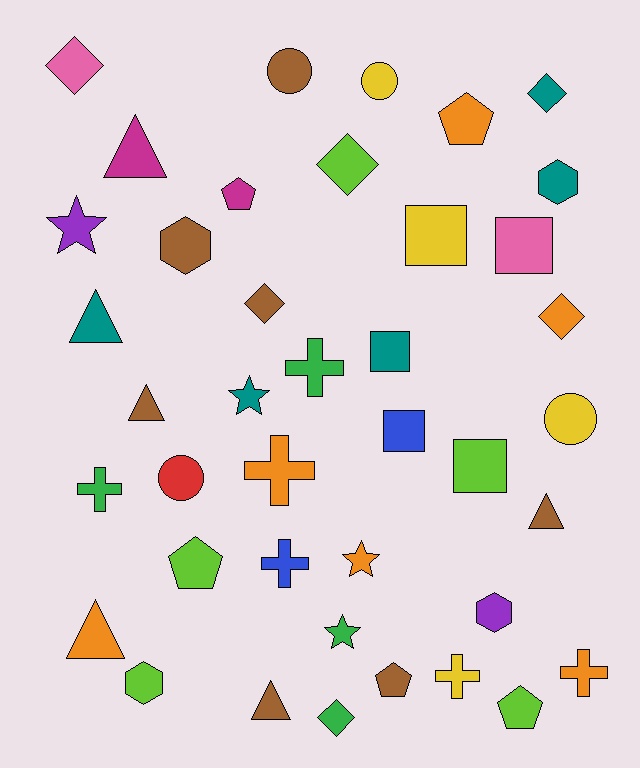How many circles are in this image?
There are 4 circles.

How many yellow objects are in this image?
There are 4 yellow objects.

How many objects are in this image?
There are 40 objects.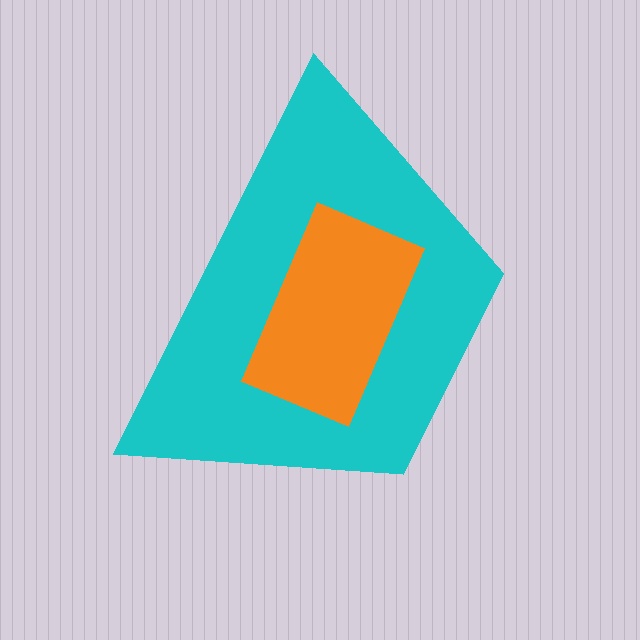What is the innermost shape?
The orange rectangle.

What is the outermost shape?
The cyan trapezoid.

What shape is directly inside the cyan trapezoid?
The orange rectangle.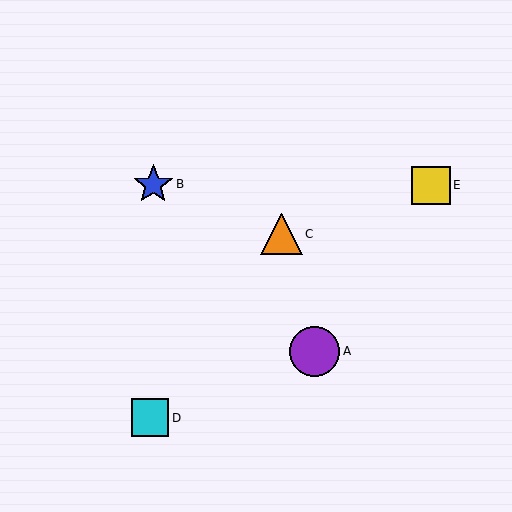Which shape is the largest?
The purple circle (labeled A) is the largest.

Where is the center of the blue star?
The center of the blue star is at (153, 184).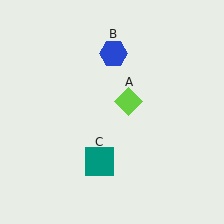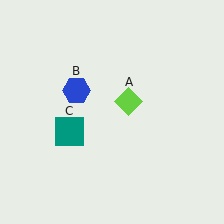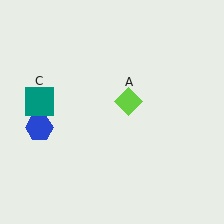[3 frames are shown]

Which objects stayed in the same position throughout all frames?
Lime diamond (object A) remained stationary.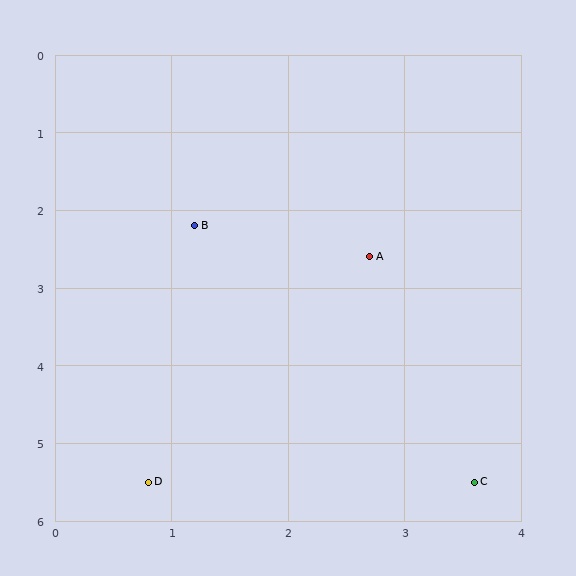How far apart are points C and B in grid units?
Points C and B are about 4.1 grid units apart.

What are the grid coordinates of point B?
Point B is at approximately (1.2, 2.2).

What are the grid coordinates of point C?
Point C is at approximately (3.6, 5.5).